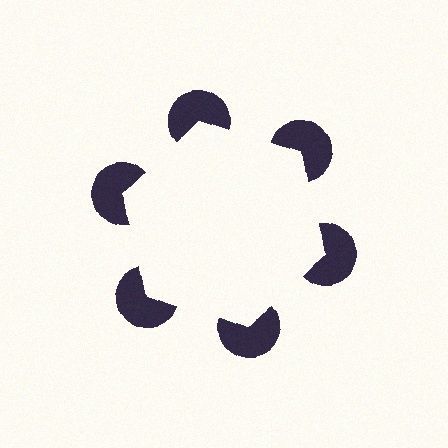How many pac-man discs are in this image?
There are 6 — one at each vertex of the illusory hexagon.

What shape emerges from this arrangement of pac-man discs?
An illusory hexagon — its edges are inferred from the aligned wedge cuts in the pac-man discs, not physically drawn.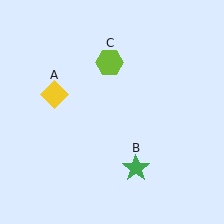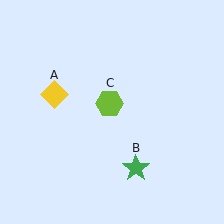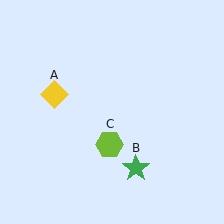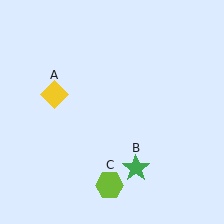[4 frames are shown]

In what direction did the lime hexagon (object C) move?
The lime hexagon (object C) moved down.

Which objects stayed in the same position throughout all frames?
Yellow diamond (object A) and green star (object B) remained stationary.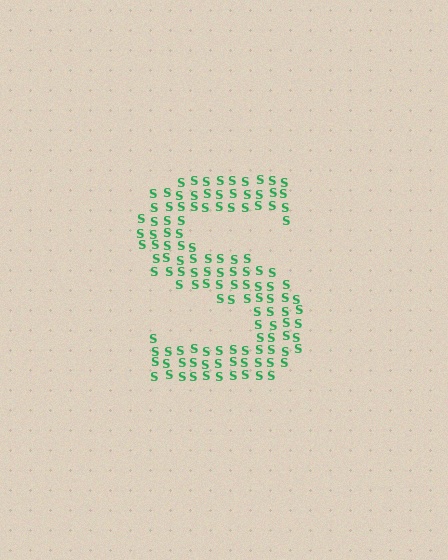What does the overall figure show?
The overall figure shows the letter S.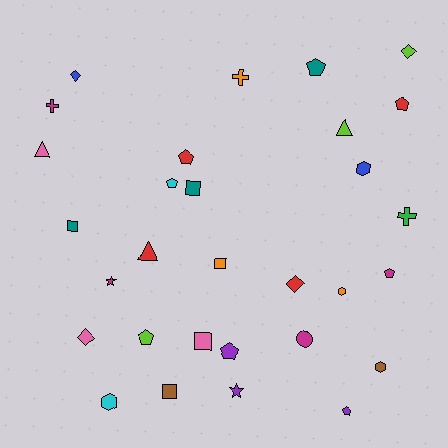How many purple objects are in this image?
There are 3 purple objects.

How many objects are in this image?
There are 30 objects.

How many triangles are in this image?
There are 3 triangles.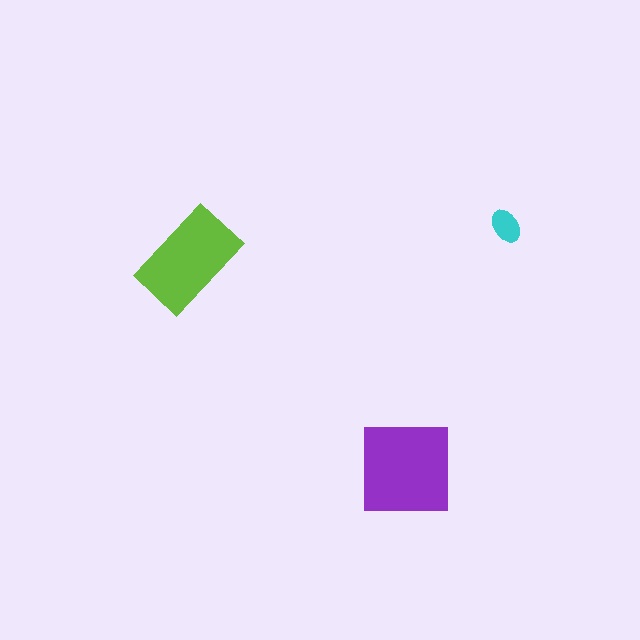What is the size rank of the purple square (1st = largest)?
1st.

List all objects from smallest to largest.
The cyan ellipse, the lime rectangle, the purple square.